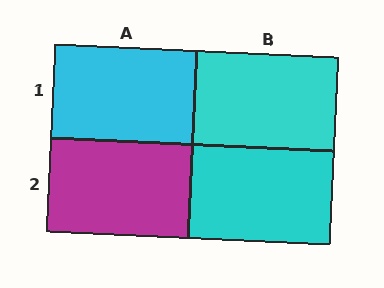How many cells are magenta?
1 cell is magenta.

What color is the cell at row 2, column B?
Cyan.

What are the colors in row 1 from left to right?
Cyan, cyan.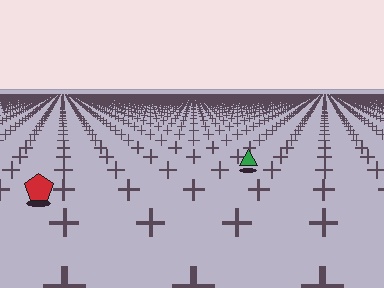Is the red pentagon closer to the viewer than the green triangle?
Yes. The red pentagon is closer — you can tell from the texture gradient: the ground texture is coarser near it.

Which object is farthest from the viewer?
The green triangle is farthest from the viewer. It appears smaller and the ground texture around it is denser.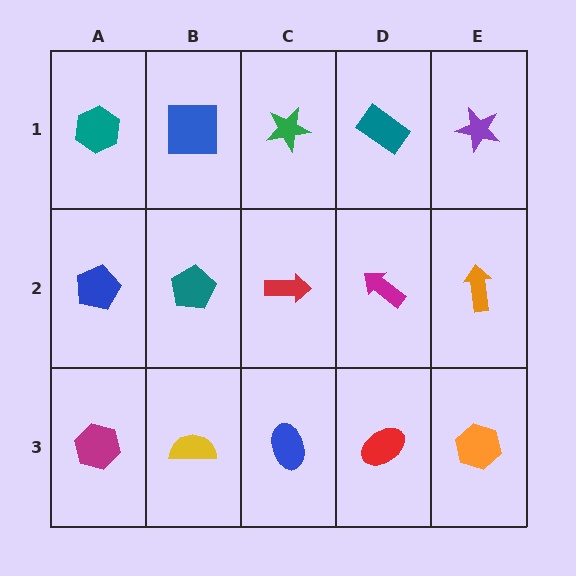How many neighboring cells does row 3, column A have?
2.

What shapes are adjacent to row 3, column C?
A red arrow (row 2, column C), a yellow semicircle (row 3, column B), a red ellipse (row 3, column D).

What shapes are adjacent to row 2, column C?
A green star (row 1, column C), a blue ellipse (row 3, column C), a teal pentagon (row 2, column B), a magenta arrow (row 2, column D).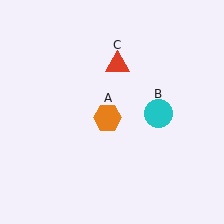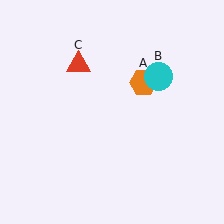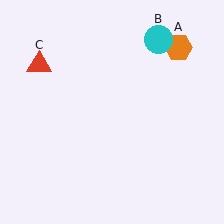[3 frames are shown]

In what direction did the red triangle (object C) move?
The red triangle (object C) moved left.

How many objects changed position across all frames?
3 objects changed position: orange hexagon (object A), cyan circle (object B), red triangle (object C).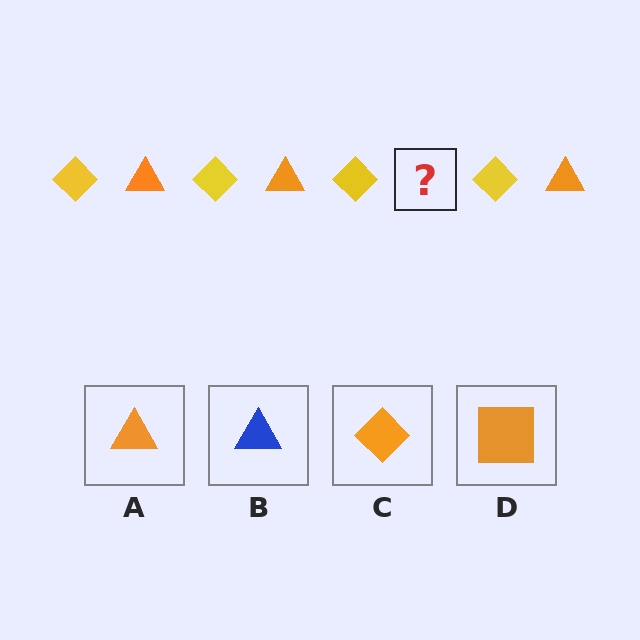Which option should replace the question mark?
Option A.